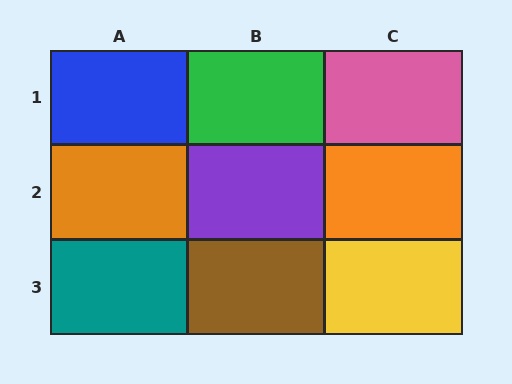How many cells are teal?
1 cell is teal.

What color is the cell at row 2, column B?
Purple.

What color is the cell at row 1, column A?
Blue.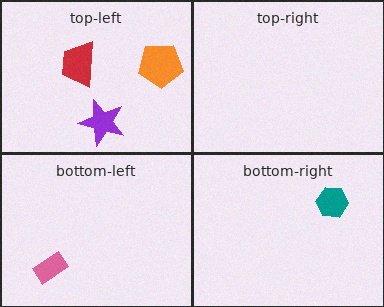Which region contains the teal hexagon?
The bottom-right region.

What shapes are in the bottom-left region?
The pink rectangle.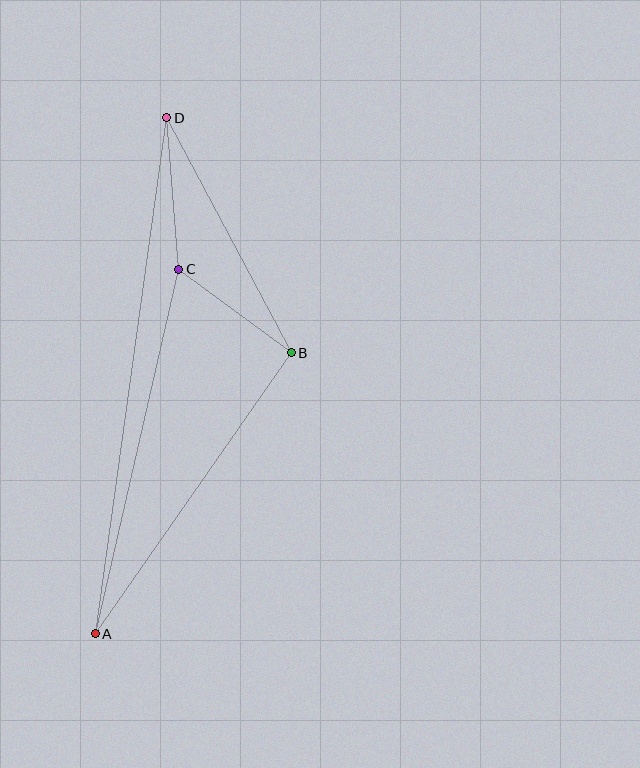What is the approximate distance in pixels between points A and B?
The distance between A and B is approximately 343 pixels.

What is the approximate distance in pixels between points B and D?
The distance between B and D is approximately 266 pixels.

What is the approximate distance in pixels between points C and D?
The distance between C and D is approximately 152 pixels.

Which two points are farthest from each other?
Points A and D are farthest from each other.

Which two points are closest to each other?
Points B and C are closest to each other.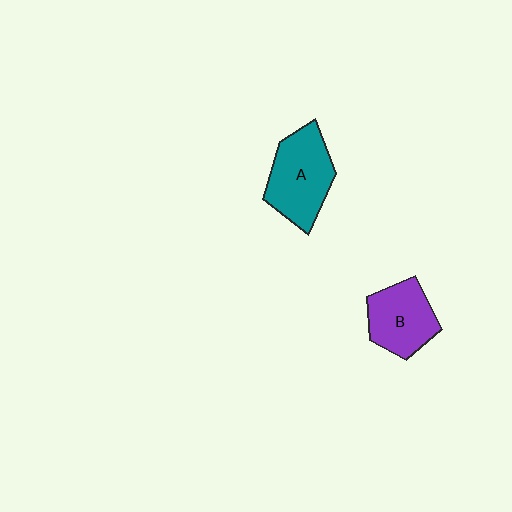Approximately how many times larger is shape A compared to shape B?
Approximately 1.2 times.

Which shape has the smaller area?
Shape B (purple).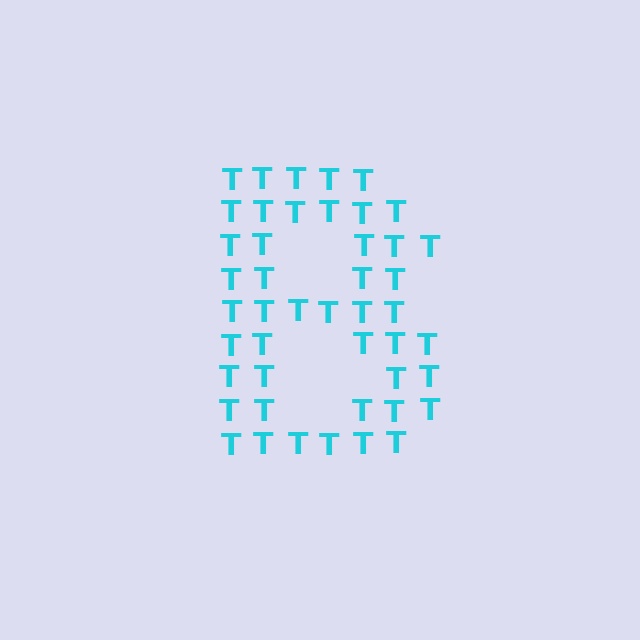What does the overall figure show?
The overall figure shows the letter B.